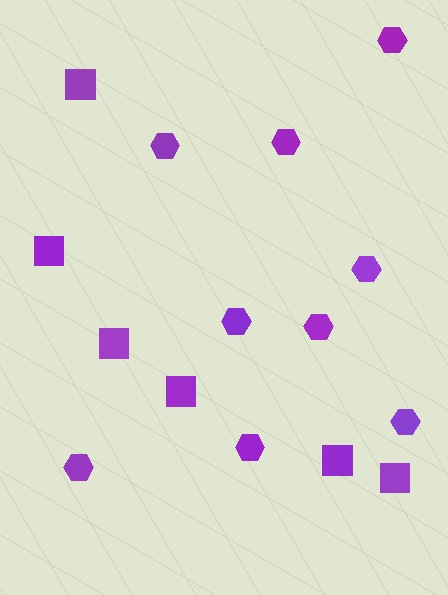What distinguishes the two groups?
There are 2 groups: one group of hexagons (9) and one group of squares (6).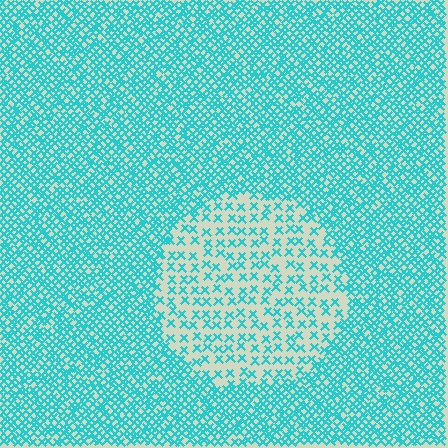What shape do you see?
I see a circle.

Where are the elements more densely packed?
The elements are more densely packed outside the circle boundary.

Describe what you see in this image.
The image contains small cyan elements arranged at two different densities. A circle-shaped region is visible where the elements are less densely packed than the surrounding area.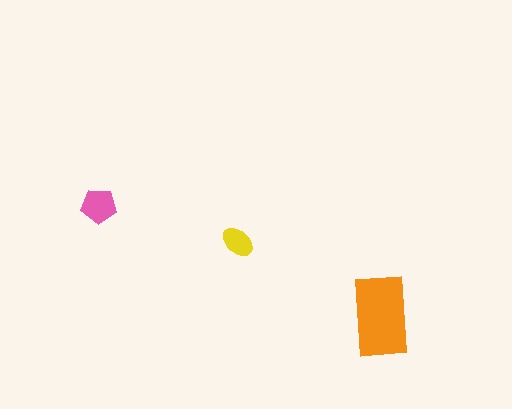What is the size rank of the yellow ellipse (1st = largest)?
3rd.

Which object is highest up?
The pink pentagon is topmost.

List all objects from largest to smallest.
The orange rectangle, the pink pentagon, the yellow ellipse.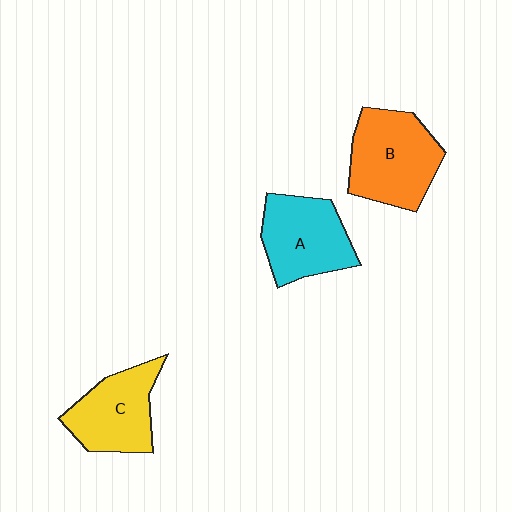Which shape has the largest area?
Shape B (orange).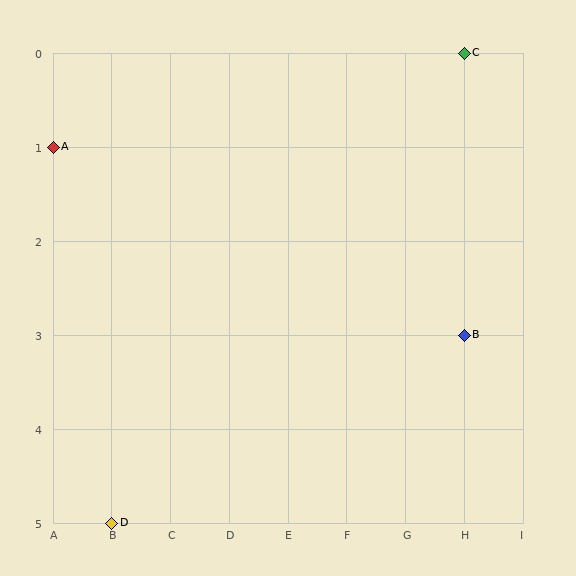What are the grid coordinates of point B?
Point B is at grid coordinates (H, 3).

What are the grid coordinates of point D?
Point D is at grid coordinates (B, 5).